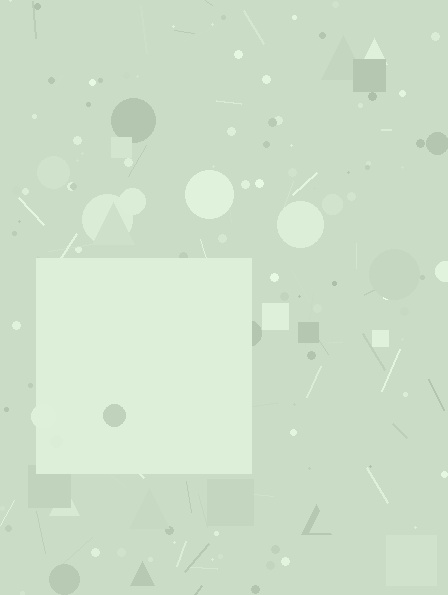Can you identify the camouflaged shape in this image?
The camouflaged shape is a square.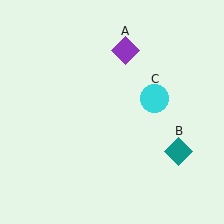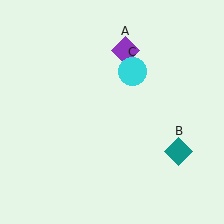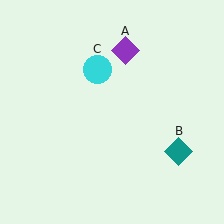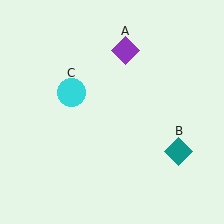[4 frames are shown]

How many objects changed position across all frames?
1 object changed position: cyan circle (object C).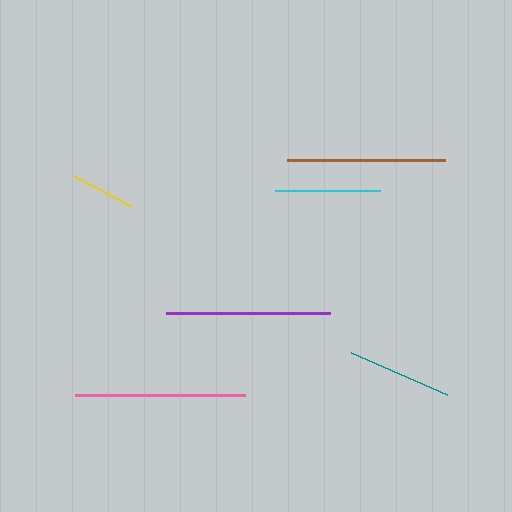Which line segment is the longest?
The pink line is the longest at approximately 170 pixels.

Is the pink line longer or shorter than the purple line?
The pink line is longer than the purple line.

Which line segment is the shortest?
The yellow line is the shortest at approximately 65 pixels.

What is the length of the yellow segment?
The yellow segment is approximately 65 pixels long.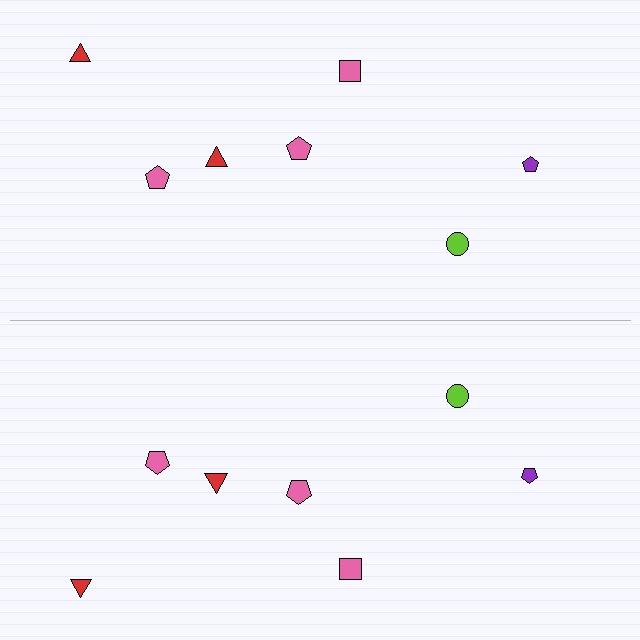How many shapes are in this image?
There are 14 shapes in this image.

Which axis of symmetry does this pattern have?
The pattern has a horizontal axis of symmetry running through the center of the image.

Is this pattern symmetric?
Yes, this pattern has bilateral (reflection) symmetry.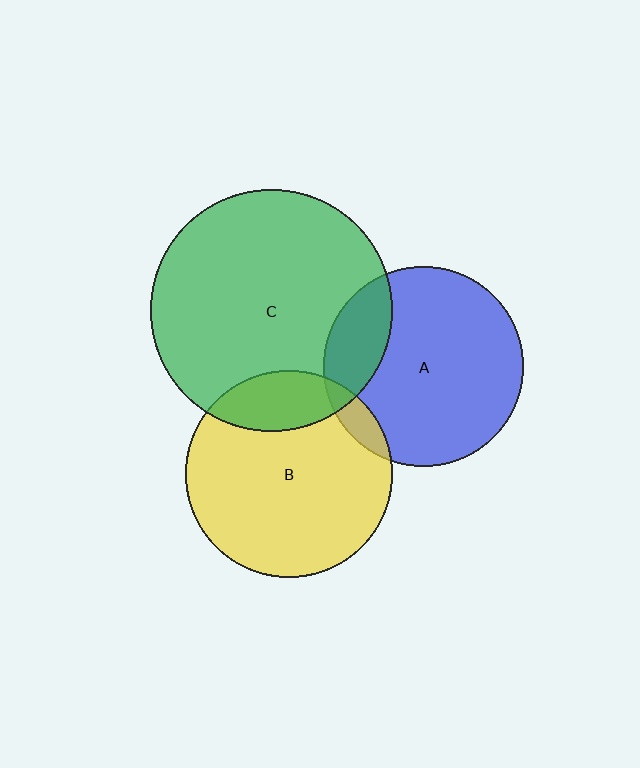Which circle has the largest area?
Circle C (green).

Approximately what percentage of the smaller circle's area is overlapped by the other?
Approximately 20%.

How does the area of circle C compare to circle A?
Approximately 1.5 times.